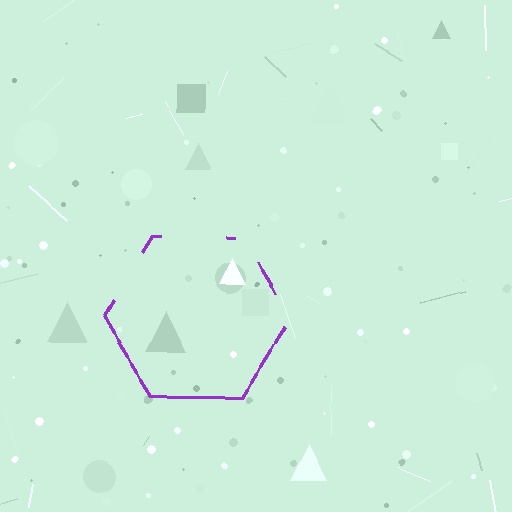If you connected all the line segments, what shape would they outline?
They would outline a hexagon.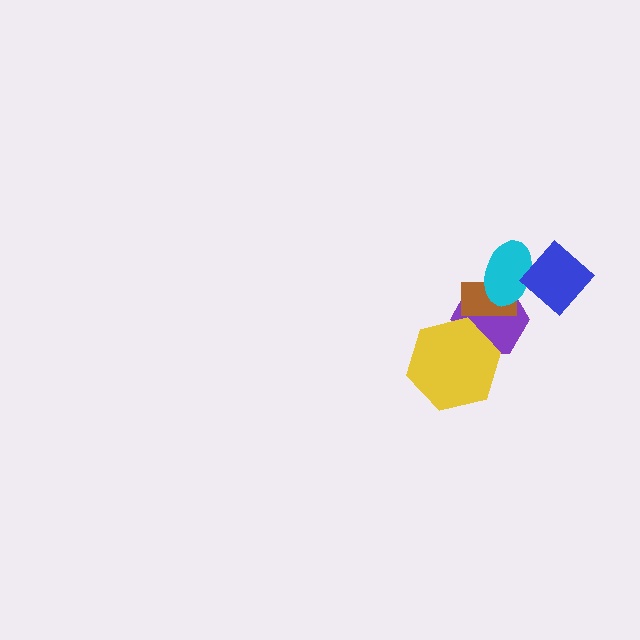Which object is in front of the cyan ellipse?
The blue diamond is in front of the cyan ellipse.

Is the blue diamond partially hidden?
No, no other shape covers it.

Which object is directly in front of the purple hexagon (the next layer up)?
The brown rectangle is directly in front of the purple hexagon.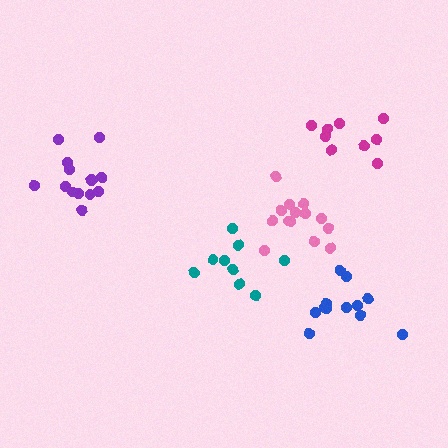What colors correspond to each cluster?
The clusters are colored: pink, blue, teal, magenta, purple.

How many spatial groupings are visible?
There are 5 spatial groupings.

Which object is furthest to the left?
The purple cluster is leftmost.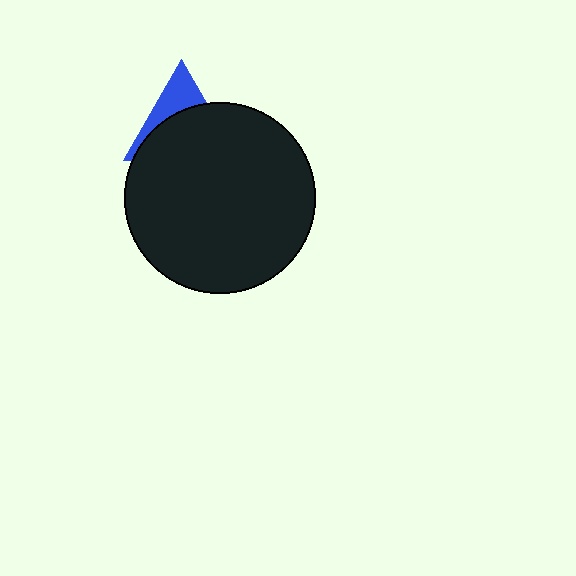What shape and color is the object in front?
The object in front is a black circle.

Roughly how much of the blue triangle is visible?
A small part of it is visible (roughly 34%).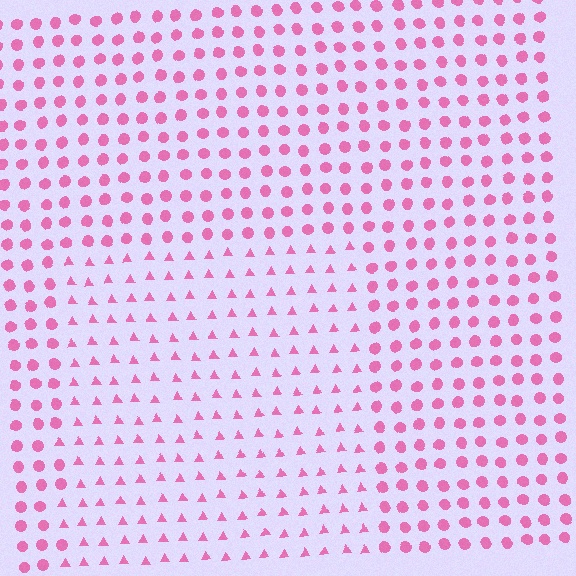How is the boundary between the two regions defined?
The boundary is defined by a change in element shape: triangles inside vs. circles outside. All elements share the same color and spacing.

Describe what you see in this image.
The image is filled with small pink elements arranged in a uniform grid. A rectangle-shaped region contains triangles, while the surrounding area contains circles. The boundary is defined purely by the change in element shape.